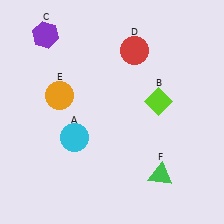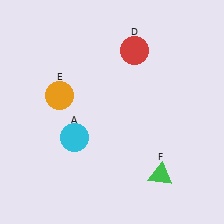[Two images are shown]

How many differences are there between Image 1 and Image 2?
There are 2 differences between the two images.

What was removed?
The purple hexagon (C), the lime diamond (B) were removed in Image 2.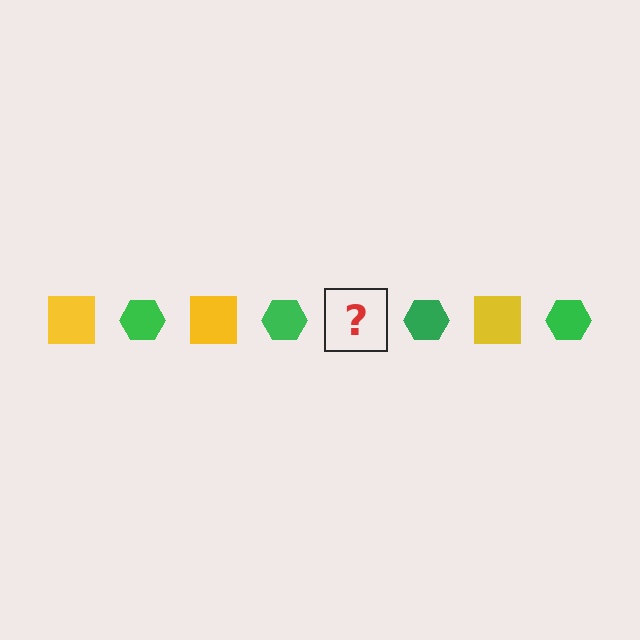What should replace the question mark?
The question mark should be replaced with a yellow square.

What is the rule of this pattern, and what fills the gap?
The rule is that the pattern alternates between yellow square and green hexagon. The gap should be filled with a yellow square.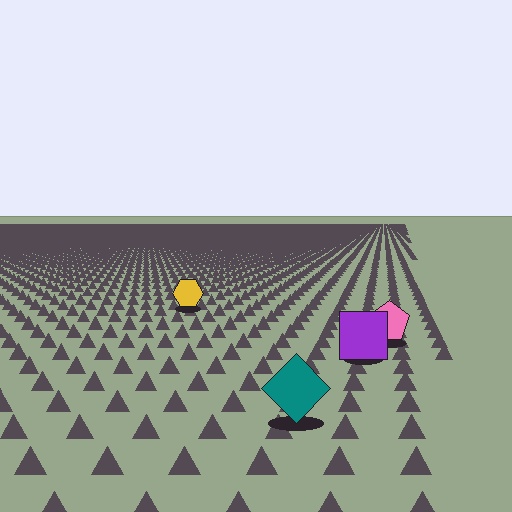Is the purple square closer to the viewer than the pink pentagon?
Yes. The purple square is closer — you can tell from the texture gradient: the ground texture is coarser near it.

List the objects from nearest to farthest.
From nearest to farthest: the teal diamond, the purple square, the pink pentagon, the yellow hexagon.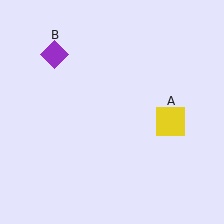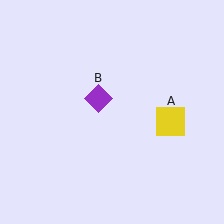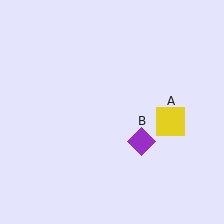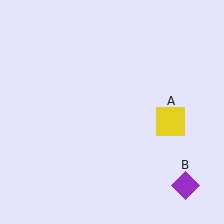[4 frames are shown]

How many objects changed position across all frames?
1 object changed position: purple diamond (object B).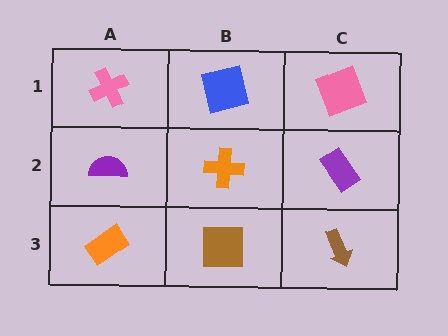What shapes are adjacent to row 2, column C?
A pink square (row 1, column C), a brown arrow (row 3, column C), an orange cross (row 2, column B).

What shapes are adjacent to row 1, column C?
A purple rectangle (row 2, column C), a blue square (row 1, column B).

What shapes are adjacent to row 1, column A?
A purple semicircle (row 2, column A), a blue square (row 1, column B).